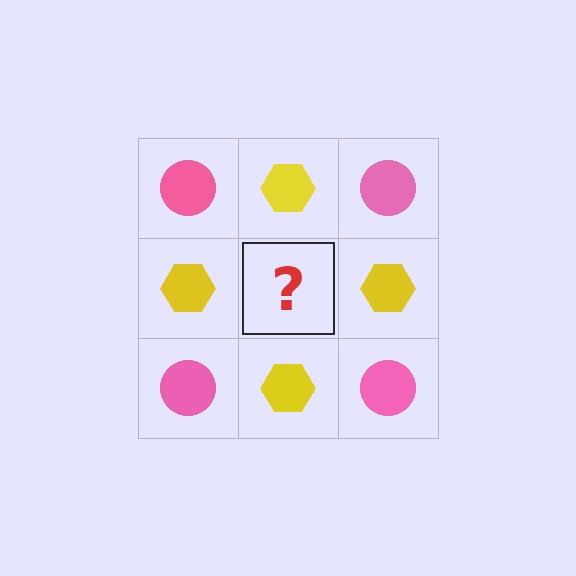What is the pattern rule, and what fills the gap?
The rule is that it alternates pink circle and yellow hexagon in a checkerboard pattern. The gap should be filled with a pink circle.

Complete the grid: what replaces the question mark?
The question mark should be replaced with a pink circle.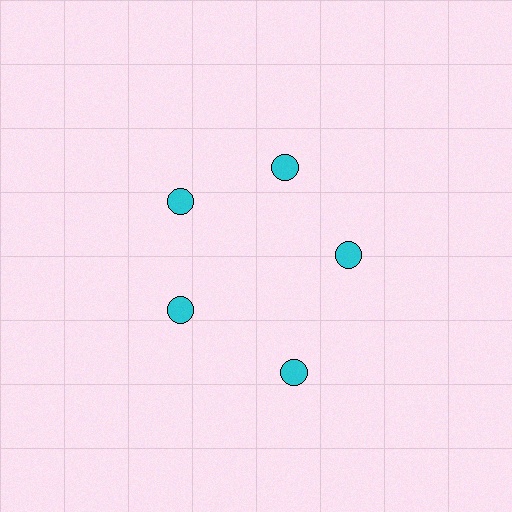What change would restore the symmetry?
The symmetry would be restored by moving it inward, back onto the ring so that all 5 circles sit at equal angles and equal distance from the center.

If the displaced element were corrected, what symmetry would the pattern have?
It would have 5-fold rotational symmetry — the pattern would map onto itself every 72 degrees.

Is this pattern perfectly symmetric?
No. The 5 cyan circles are arranged in a ring, but one element near the 5 o'clock position is pushed outward from the center, breaking the 5-fold rotational symmetry.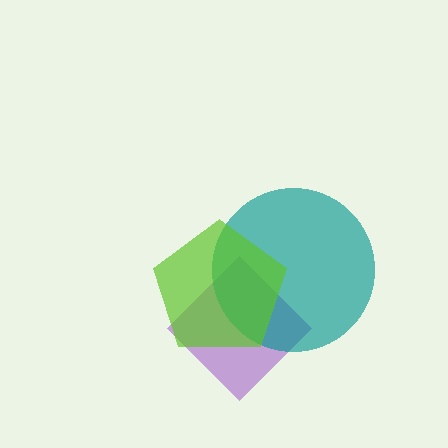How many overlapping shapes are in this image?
There are 3 overlapping shapes in the image.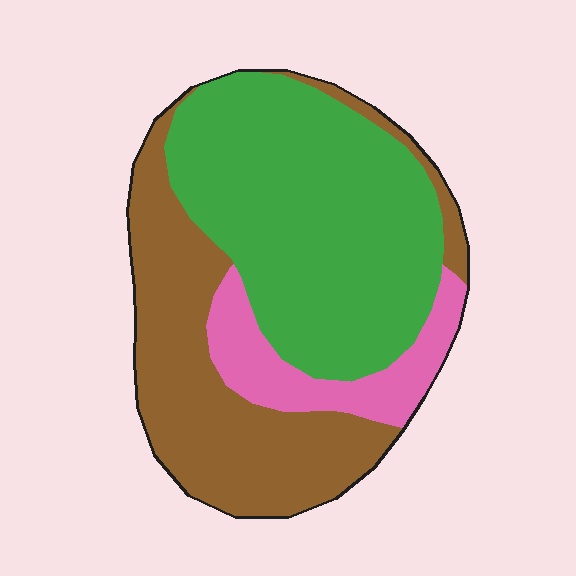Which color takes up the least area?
Pink, at roughly 15%.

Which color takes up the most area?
Green, at roughly 50%.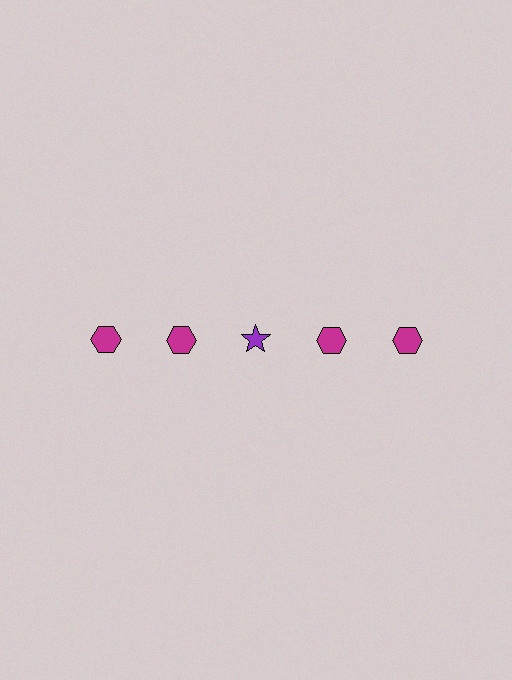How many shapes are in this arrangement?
There are 5 shapes arranged in a grid pattern.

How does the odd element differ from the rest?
It differs in both color (purple instead of magenta) and shape (star instead of hexagon).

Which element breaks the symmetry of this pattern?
The purple star in the top row, center column breaks the symmetry. All other shapes are magenta hexagons.